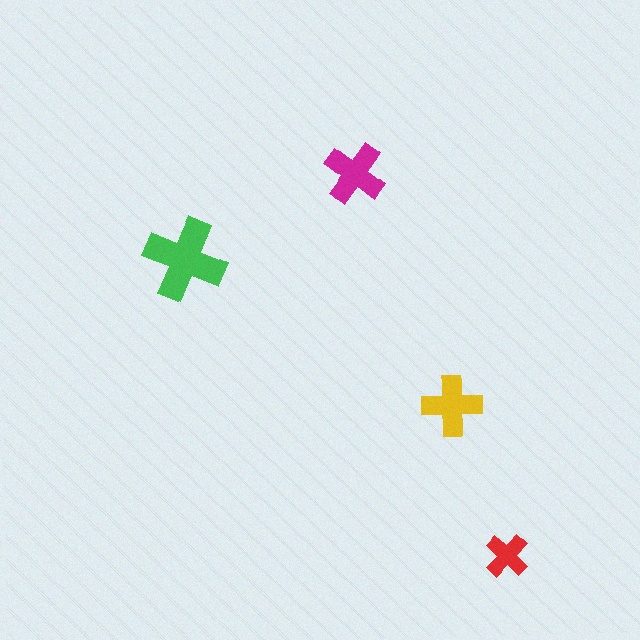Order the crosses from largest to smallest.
the green one, the magenta one, the yellow one, the red one.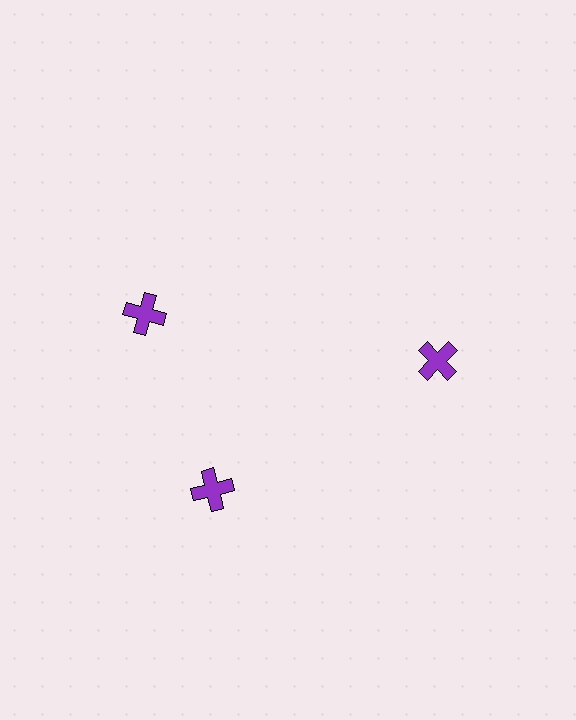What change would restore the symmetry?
The symmetry would be restored by rotating it back into even spacing with its neighbors so that all 3 crosses sit at equal angles and equal distance from the center.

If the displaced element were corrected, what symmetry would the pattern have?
It would have 3-fold rotational symmetry — the pattern would map onto itself every 120 degrees.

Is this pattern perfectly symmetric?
No. The 3 purple crosses are arranged in a ring, but one element near the 11 o'clock position is rotated out of alignment along the ring, breaking the 3-fold rotational symmetry.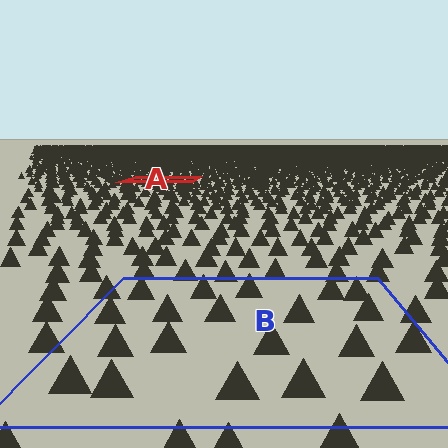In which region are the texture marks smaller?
The texture marks are smaller in region A, because it is farther away.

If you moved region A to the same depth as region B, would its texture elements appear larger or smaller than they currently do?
They would appear larger. At a closer depth, the same texture elements are projected at a bigger on-screen size.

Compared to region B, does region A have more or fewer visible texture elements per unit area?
Region A has more texture elements per unit area — they are packed more densely because it is farther away.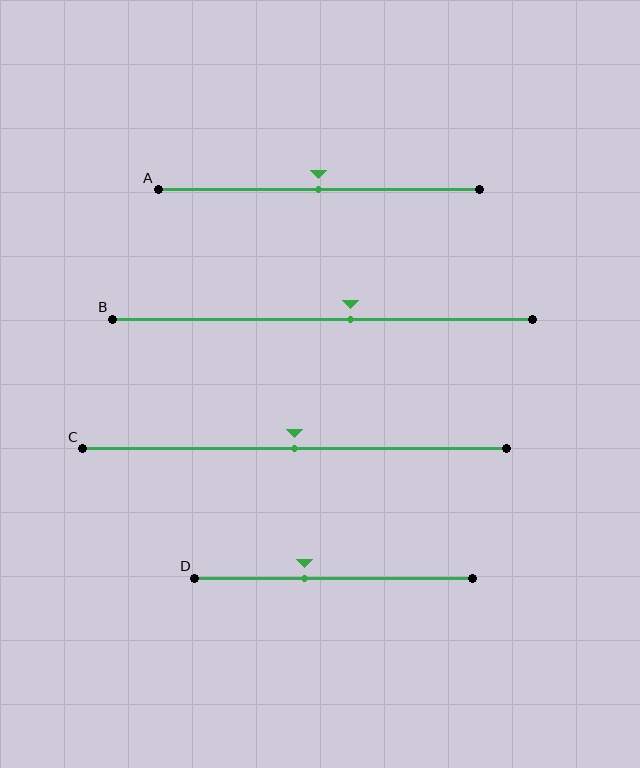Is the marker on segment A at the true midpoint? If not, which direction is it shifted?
Yes, the marker on segment A is at the true midpoint.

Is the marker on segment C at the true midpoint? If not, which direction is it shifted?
Yes, the marker on segment C is at the true midpoint.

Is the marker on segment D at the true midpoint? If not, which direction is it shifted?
No, the marker on segment D is shifted to the left by about 10% of the segment length.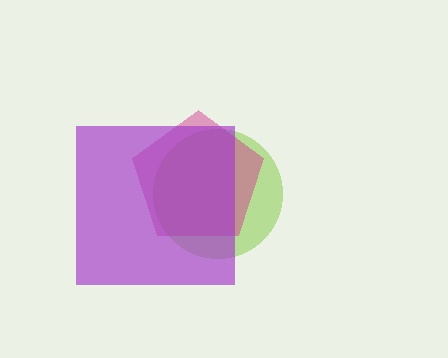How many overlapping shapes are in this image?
There are 3 overlapping shapes in the image.